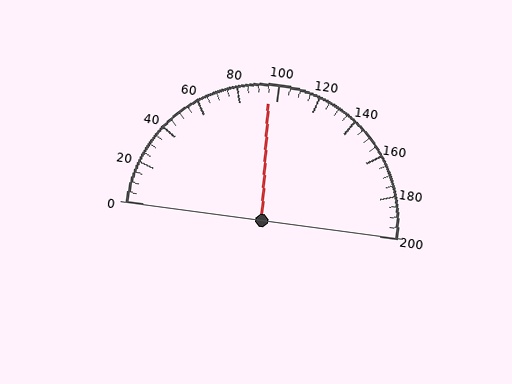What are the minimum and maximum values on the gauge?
The gauge ranges from 0 to 200.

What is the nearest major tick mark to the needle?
The nearest major tick mark is 100.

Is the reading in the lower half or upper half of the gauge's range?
The reading is in the lower half of the range (0 to 200).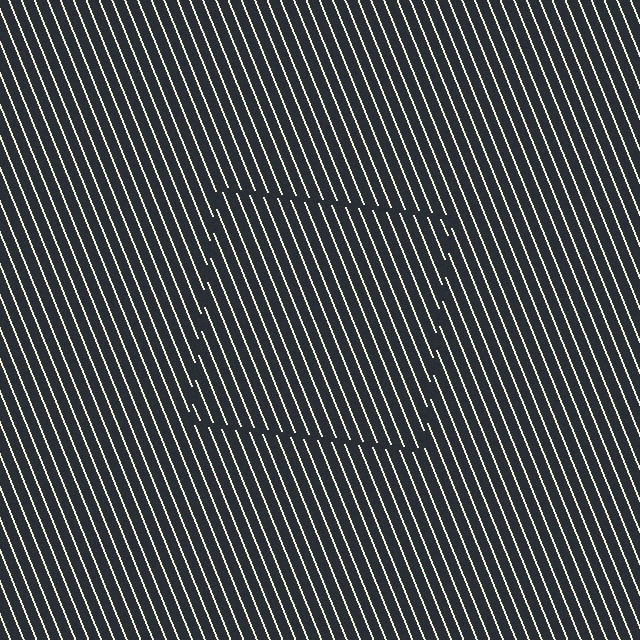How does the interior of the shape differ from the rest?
The interior of the shape contains the same grating, shifted by half a period — the contour is defined by the phase discontinuity where line-ends from the inner and outer gratings abut.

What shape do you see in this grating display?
An illusory square. The interior of the shape contains the same grating, shifted by half a period — the contour is defined by the phase discontinuity where line-ends from the inner and outer gratings abut.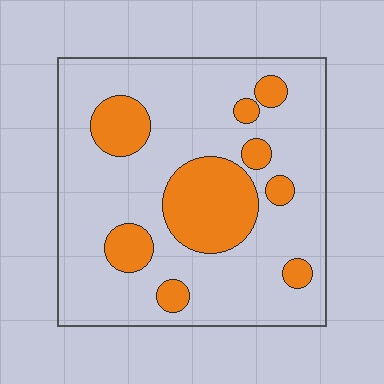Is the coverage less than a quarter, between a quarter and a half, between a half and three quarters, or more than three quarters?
Less than a quarter.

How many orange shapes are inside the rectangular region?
9.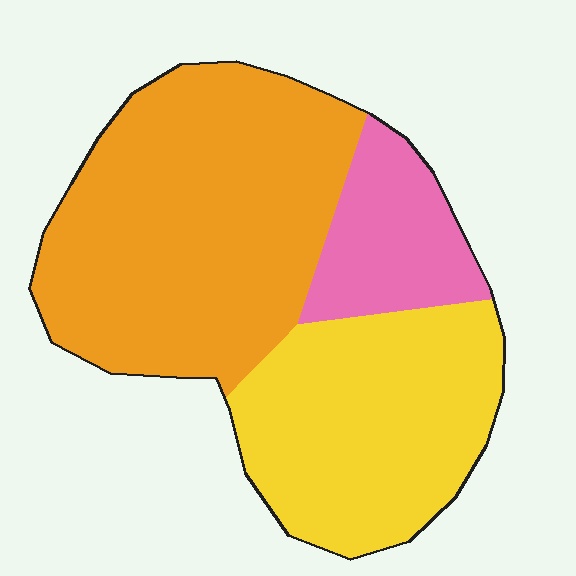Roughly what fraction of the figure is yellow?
Yellow takes up between a quarter and a half of the figure.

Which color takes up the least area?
Pink, at roughly 15%.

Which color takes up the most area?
Orange, at roughly 50%.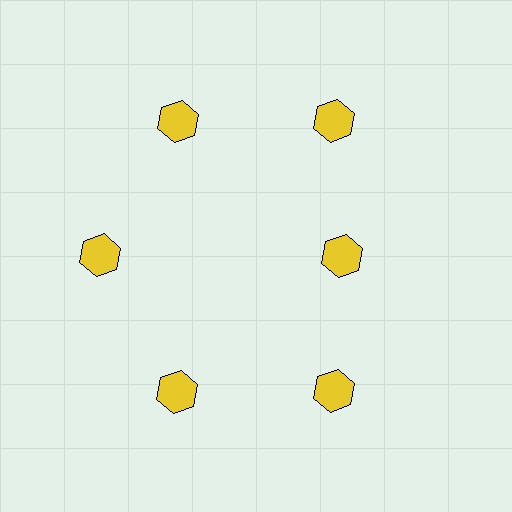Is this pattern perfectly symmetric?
No. The 6 yellow hexagons are arranged in a ring, but one element near the 3 o'clock position is pulled inward toward the center, breaking the 6-fold rotational symmetry.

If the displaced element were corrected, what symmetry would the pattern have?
It would have 6-fold rotational symmetry — the pattern would map onto itself every 60 degrees.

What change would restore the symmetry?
The symmetry would be restored by moving it outward, back onto the ring so that all 6 hexagons sit at equal angles and equal distance from the center.